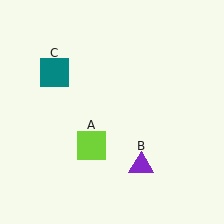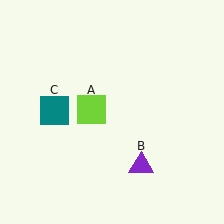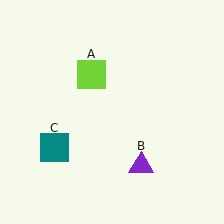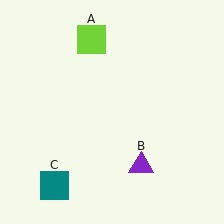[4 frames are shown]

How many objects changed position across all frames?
2 objects changed position: lime square (object A), teal square (object C).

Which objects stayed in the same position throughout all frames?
Purple triangle (object B) remained stationary.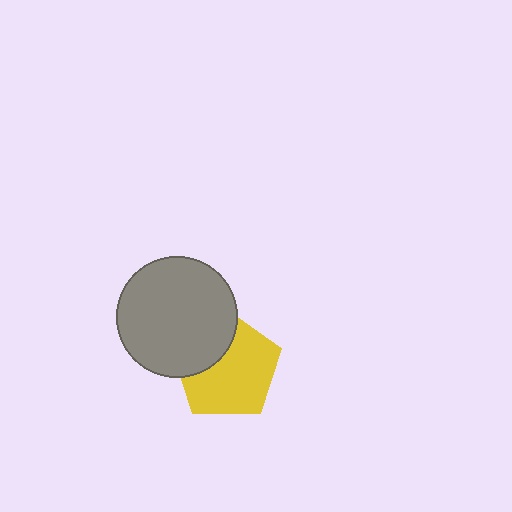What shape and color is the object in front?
The object in front is a gray circle.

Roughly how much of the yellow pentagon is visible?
Most of it is visible (roughly 69%).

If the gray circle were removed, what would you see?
You would see the complete yellow pentagon.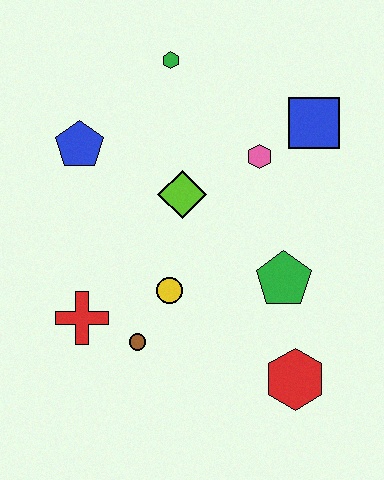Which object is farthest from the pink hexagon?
The red cross is farthest from the pink hexagon.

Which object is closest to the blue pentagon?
The lime diamond is closest to the blue pentagon.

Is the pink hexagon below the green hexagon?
Yes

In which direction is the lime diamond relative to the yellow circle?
The lime diamond is above the yellow circle.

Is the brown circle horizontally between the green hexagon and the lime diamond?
No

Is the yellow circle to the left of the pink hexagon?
Yes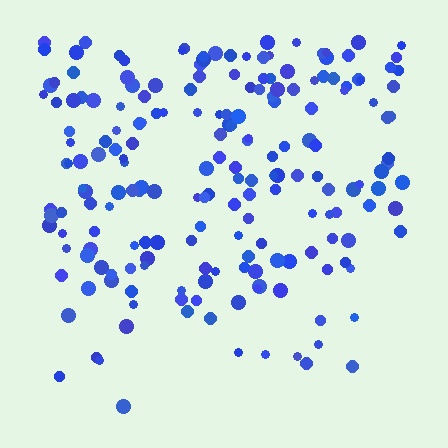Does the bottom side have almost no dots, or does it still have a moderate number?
Still a moderate number, just noticeably fewer than the top.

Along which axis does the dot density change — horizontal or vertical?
Vertical.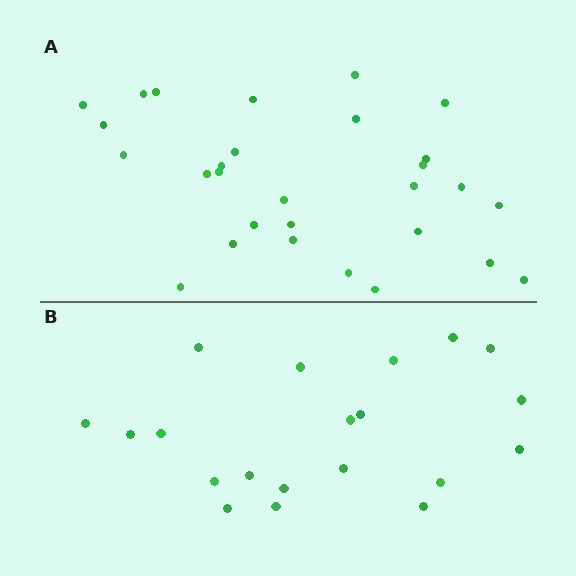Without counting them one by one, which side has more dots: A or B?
Region A (the top region) has more dots.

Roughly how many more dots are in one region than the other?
Region A has roughly 8 or so more dots than region B.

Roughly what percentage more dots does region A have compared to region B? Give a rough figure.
About 45% more.